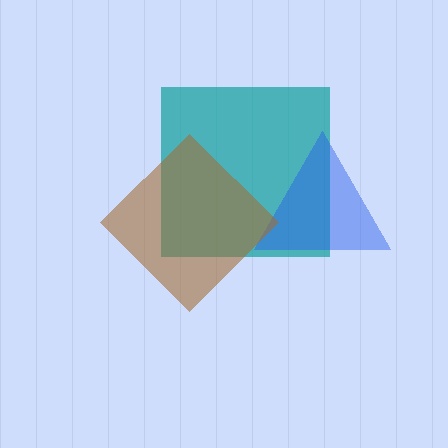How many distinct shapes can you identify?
There are 3 distinct shapes: a teal square, a blue triangle, a brown diamond.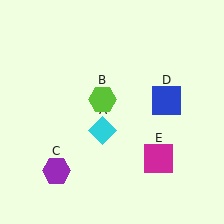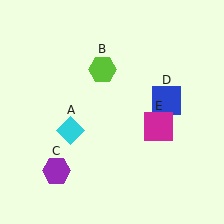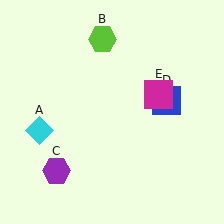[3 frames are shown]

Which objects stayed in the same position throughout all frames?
Purple hexagon (object C) and blue square (object D) remained stationary.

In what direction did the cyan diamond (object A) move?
The cyan diamond (object A) moved left.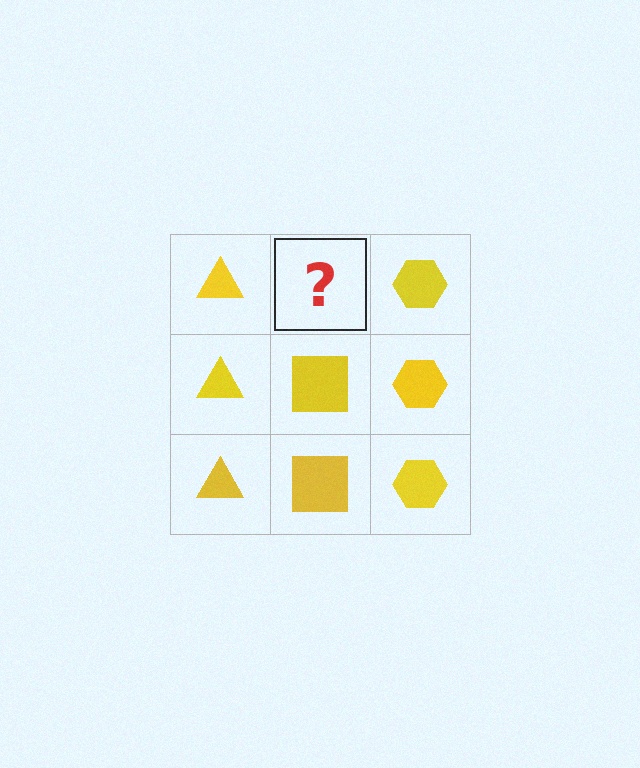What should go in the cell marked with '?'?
The missing cell should contain a yellow square.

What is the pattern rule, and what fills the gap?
The rule is that each column has a consistent shape. The gap should be filled with a yellow square.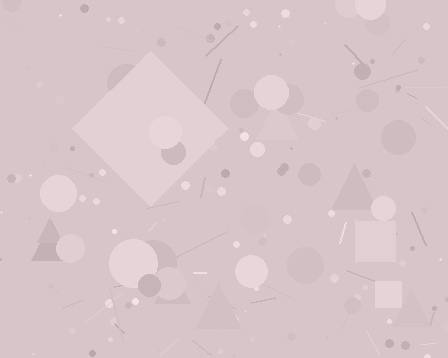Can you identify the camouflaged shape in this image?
The camouflaged shape is a diamond.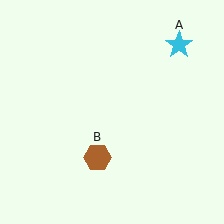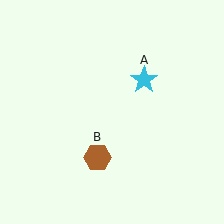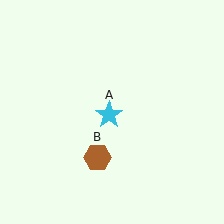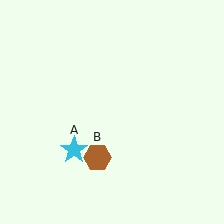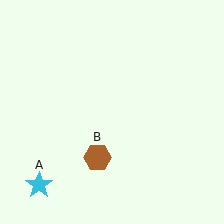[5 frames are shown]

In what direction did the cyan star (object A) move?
The cyan star (object A) moved down and to the left.